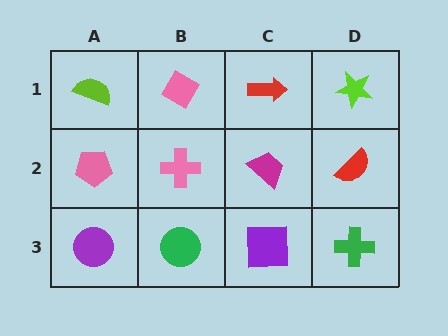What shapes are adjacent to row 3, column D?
A red semicircle (row 2, column D), a purple square (row 3, column C).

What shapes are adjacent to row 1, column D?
A red semicircle (row 2, column D), a red arrow (row 1, column C).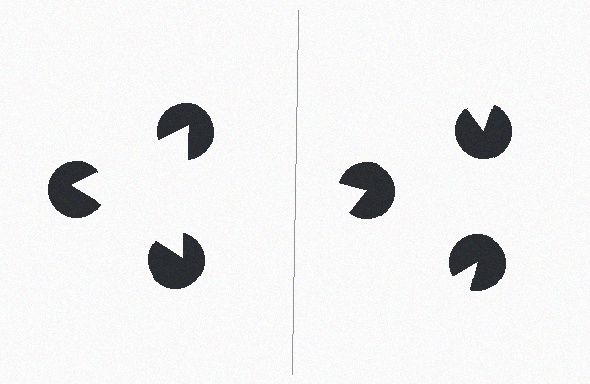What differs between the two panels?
The pac-man discs are positioned identically on both sides; only the wedge orientations differ. On the left they align to a triangle; on the right they are misaligned.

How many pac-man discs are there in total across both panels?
6 — 3 on each side.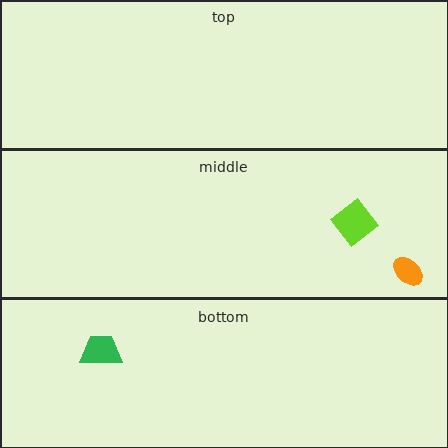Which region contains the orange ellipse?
The middle region.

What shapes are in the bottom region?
The green trapezoid.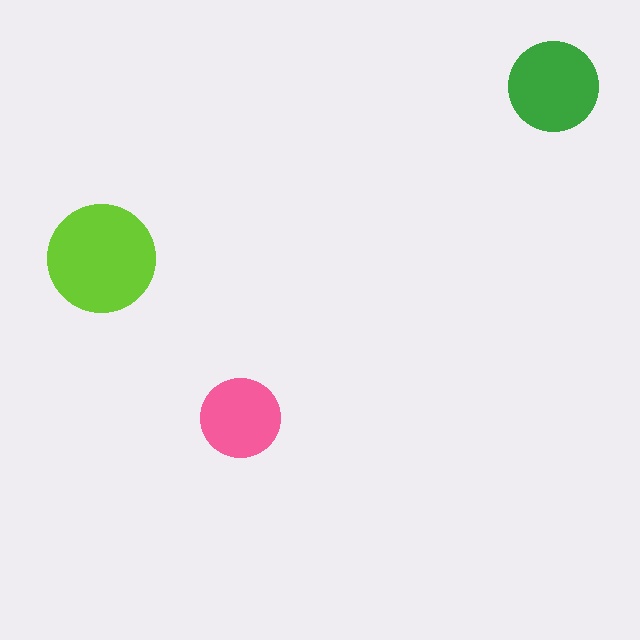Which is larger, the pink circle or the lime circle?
The lime one.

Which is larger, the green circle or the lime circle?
The lime one.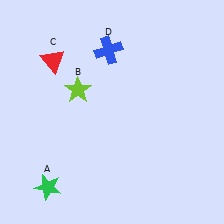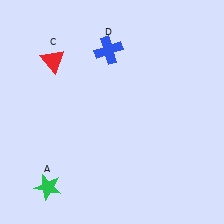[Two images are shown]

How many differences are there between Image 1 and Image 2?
There is 1 difference between the two images.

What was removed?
The lime star (B) was removed in Image 2.